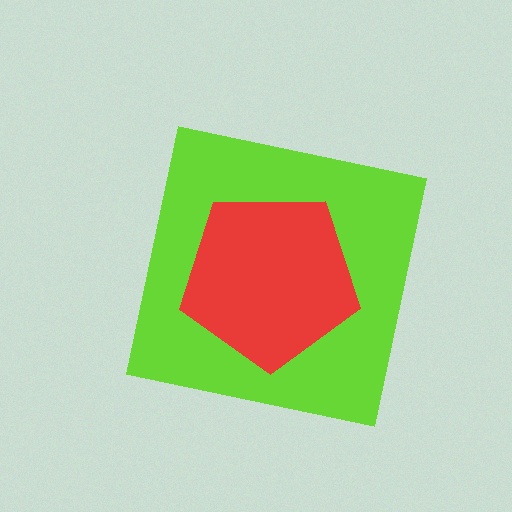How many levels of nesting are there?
2.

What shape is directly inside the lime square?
The red pentagon.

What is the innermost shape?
The red pentagon.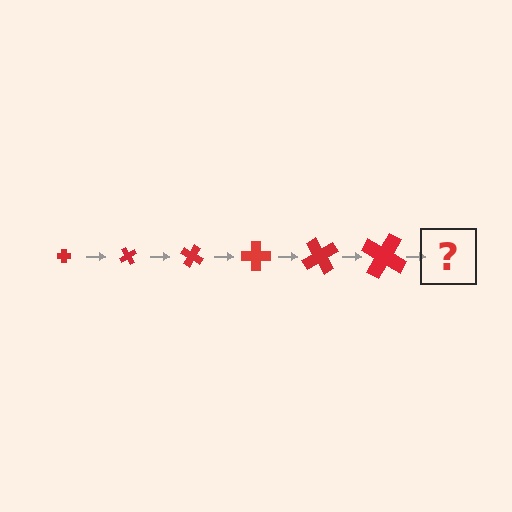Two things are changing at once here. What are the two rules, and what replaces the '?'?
The two rules are that the cross grows larger each step and it rotates 60 degrees each step. The '?' should be a cross, larger than the previous one and rotated 360 degrees from the start.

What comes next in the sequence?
The next element should be a cross, larger than the previous one and rotated 360 degrees from the start.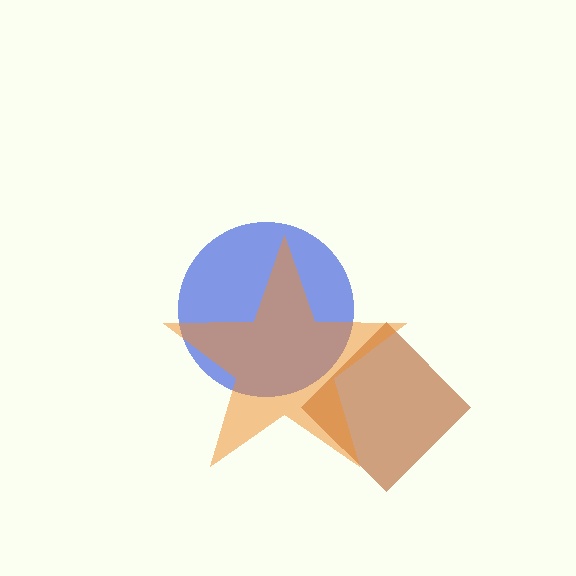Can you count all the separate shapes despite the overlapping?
Yes, there are 3 separate shapes.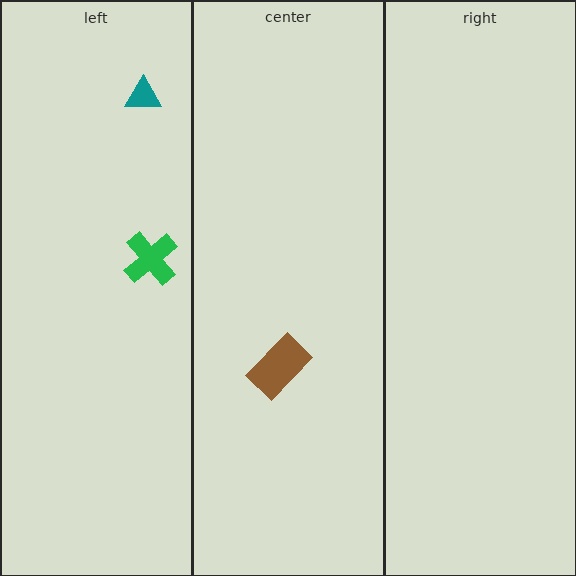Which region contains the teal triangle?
The left region.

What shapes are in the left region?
The green cross, the teal triangle.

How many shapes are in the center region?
1.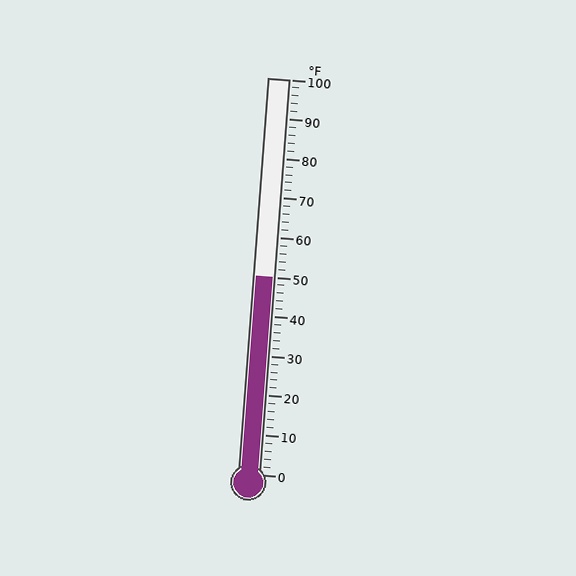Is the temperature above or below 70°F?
The temperature is below 70°F.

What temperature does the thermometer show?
The thermometer shows approximately 50°F.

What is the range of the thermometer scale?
The thermometer scale ranges from 0°F to 100°F.